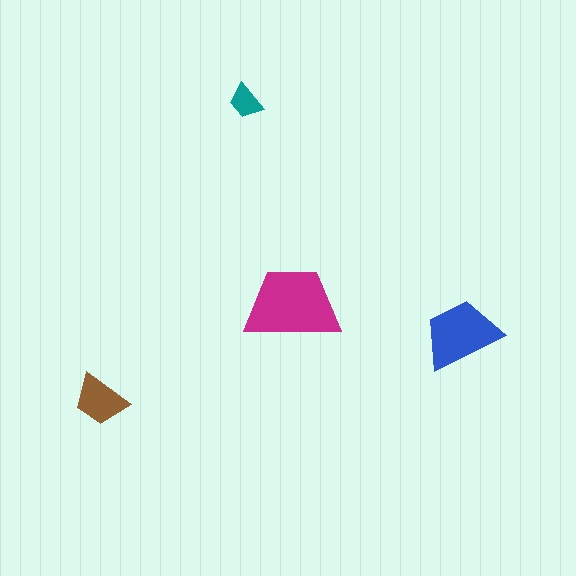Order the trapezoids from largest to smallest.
the magenta one, the blue one, the brown one, the teal one.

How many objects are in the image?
There are 4 objects in the image.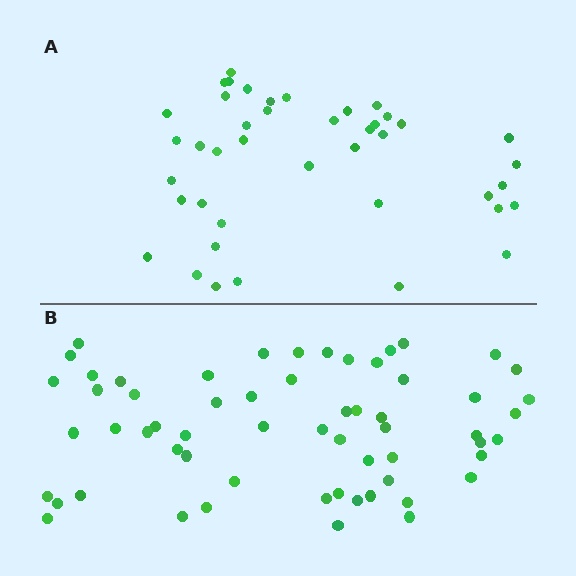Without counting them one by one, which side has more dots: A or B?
Region B (the bottom region) has more dots.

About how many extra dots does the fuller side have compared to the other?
Region B has approximately 20 more dots than region A.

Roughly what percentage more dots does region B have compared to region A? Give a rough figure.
About 45% more.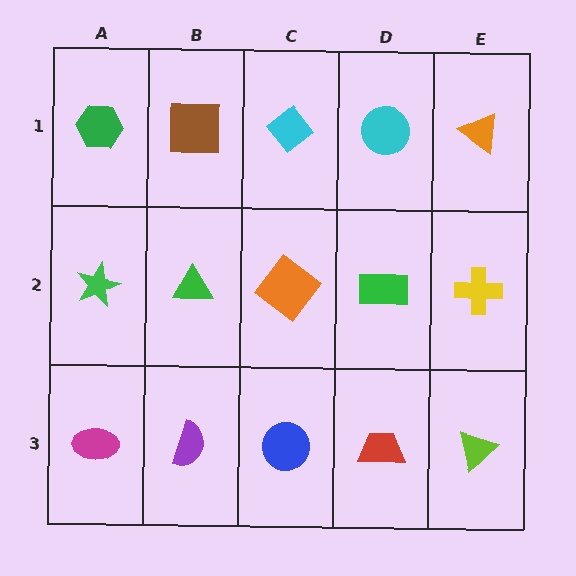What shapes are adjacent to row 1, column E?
A yellow cross (row 2, column E), a cyan circle (row 1, column D).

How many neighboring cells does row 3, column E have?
2.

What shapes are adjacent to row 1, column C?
An orange diamond (row 2, column C), a brown square (row 1, column B), a cyan circle (row 1, column D).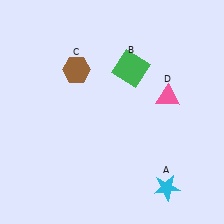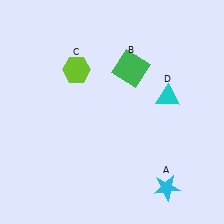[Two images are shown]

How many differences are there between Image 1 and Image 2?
There are 2 differences between the two images.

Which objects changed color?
C changed from brown to lime. D changed from pink to cyan.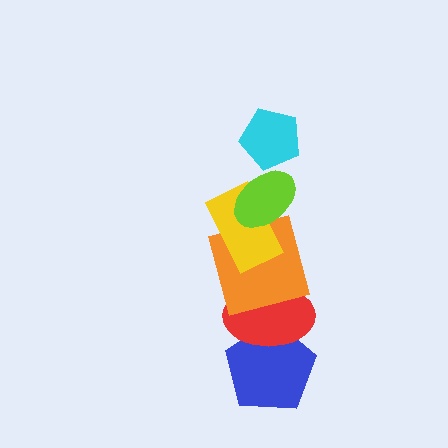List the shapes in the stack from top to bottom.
From top to bottom: the cyan pentagon, the lime ellipse, the yellow rectangle, the orange square, the red ellipse, the blue pentagon.